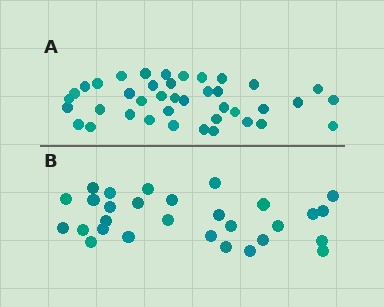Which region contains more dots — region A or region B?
Region A (the top region) has more dots.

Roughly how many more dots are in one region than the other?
Region A has roughly 12 or so more dots than region B.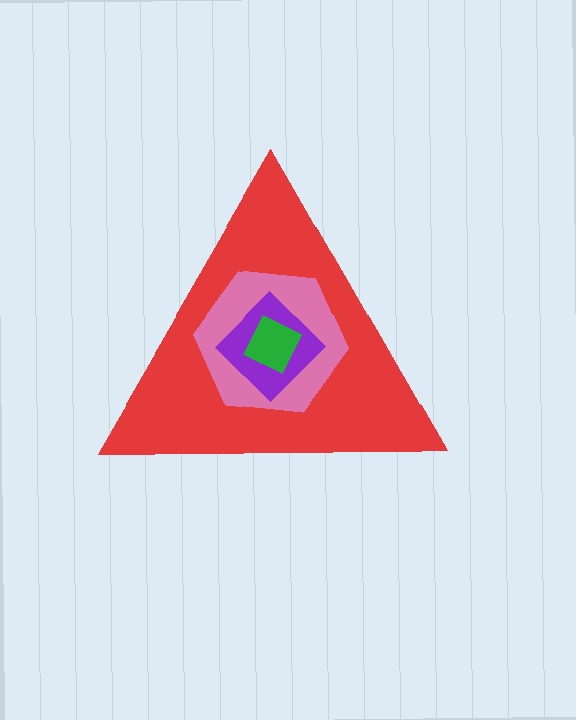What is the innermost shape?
The green square.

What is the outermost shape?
The red triangle.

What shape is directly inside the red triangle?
The pink hexagon.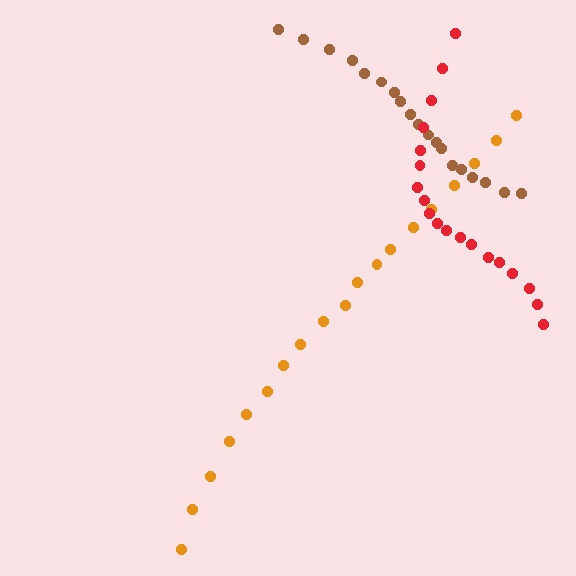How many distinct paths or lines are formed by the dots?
There are 3 distinct paths.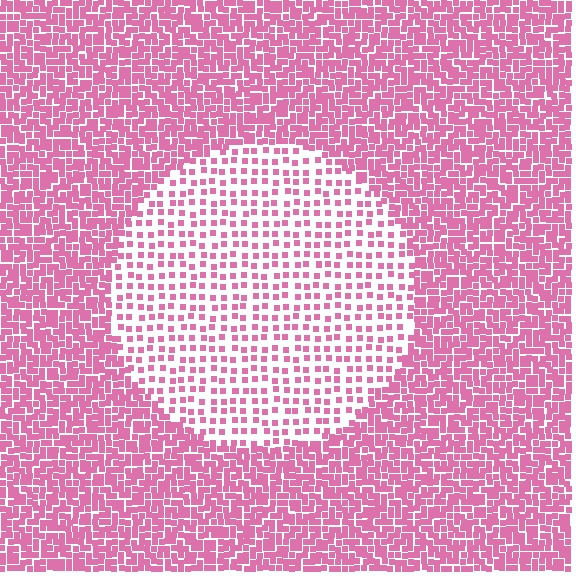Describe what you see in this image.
The image contains small pink elements arranged at two different densities. A circle-shaped region is visible where the elements are less densely packed than the surrounding area.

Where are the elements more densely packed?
The elements are more densely packed outside the circle boundary.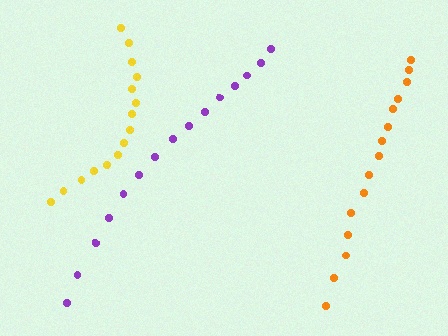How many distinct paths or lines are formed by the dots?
There are 3 distinct paths.